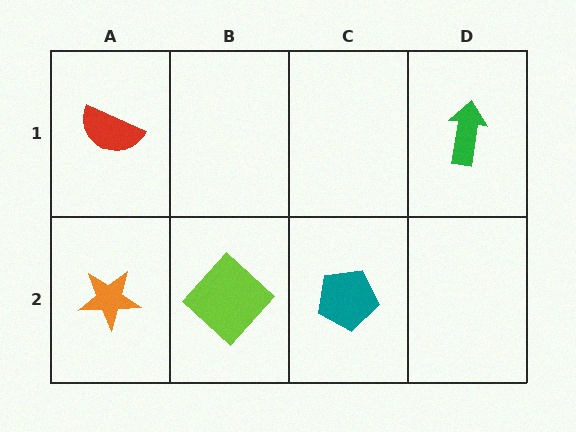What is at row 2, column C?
A teal pentagon.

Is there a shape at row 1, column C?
No, that cell is empty.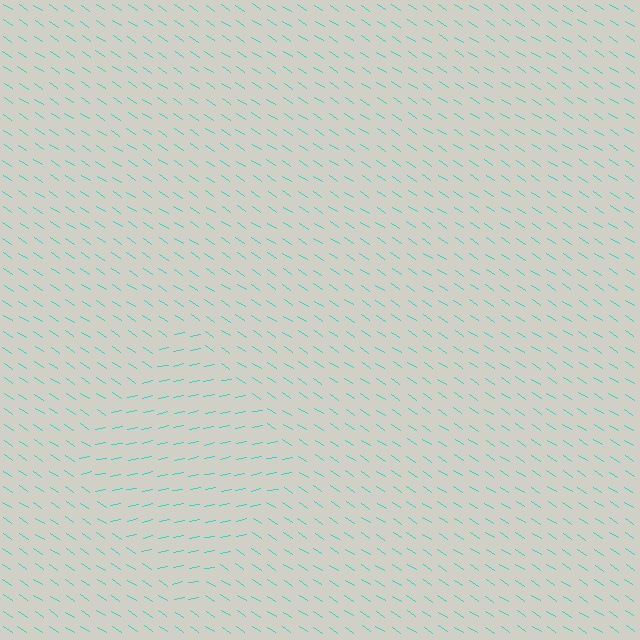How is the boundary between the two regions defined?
The boundary is defined purely by a change in line orientation (approximately 45 degrees difference). All lines are the same color and thickness.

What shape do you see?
I see a diamond.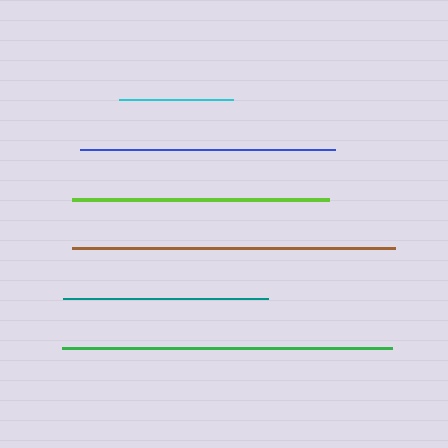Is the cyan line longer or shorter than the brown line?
The brown line is longer than the cyan line.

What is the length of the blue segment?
The blue segment is approximately 254 pixels long.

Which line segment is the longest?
The green line is the longest at approximately 330 pixels.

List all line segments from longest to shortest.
From longest to shortest: green, brown, lime, blue, teal, cyan.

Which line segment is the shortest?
The cyan line is the shortest at approximately 114 pixels.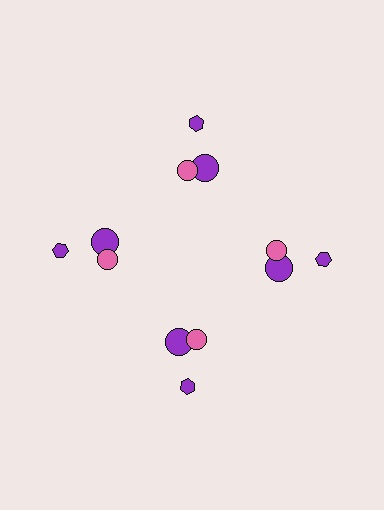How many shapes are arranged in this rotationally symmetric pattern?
There are 12 shapes, arranged in 4 groups of 3.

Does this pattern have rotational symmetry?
Yes, this pattern has 4-fold rotational symmetry. It looks the same after rotating 90 degrees around the center.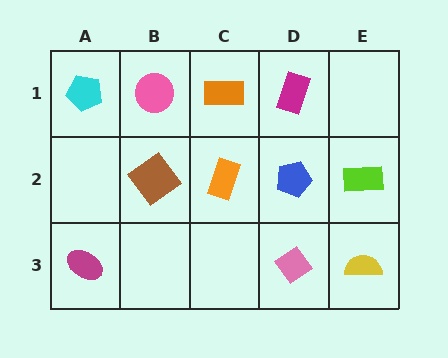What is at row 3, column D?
A pink diamond.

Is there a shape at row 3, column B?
No, that cell is empty.